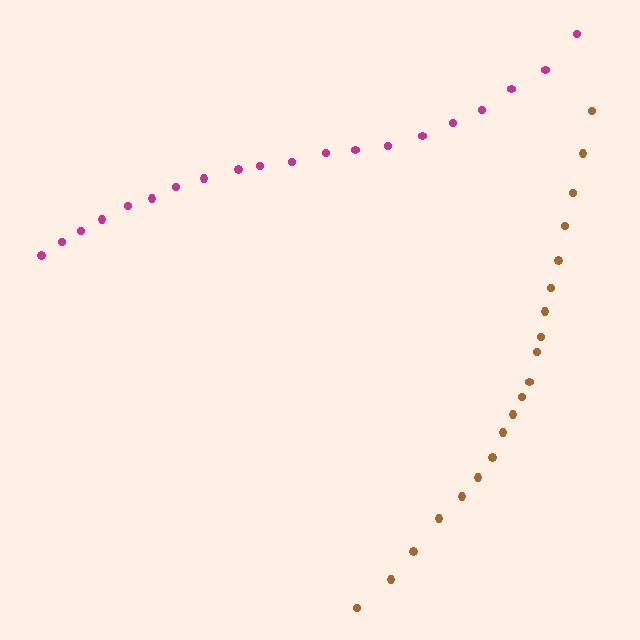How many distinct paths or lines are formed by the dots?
There are 2 distinct paths.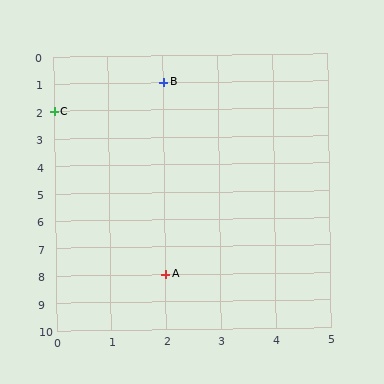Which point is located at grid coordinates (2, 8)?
Point A is at (2, 8).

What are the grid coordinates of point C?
Point C is at grid coordinates (0, 2).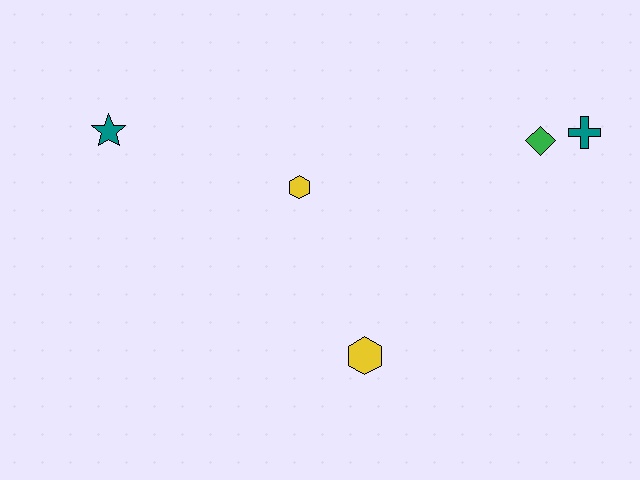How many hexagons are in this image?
There are 2 hexagons.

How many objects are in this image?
There are 5 objects.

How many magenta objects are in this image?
There are no magenta objects.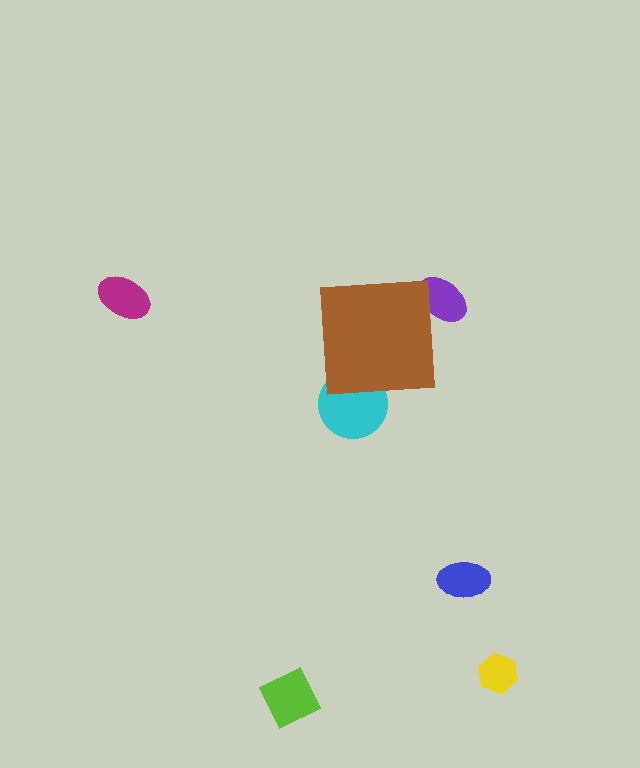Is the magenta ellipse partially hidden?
No, the magenta ellipse is fully visible.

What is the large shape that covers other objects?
A brown square.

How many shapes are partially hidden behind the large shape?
2 shapes are partially hidden.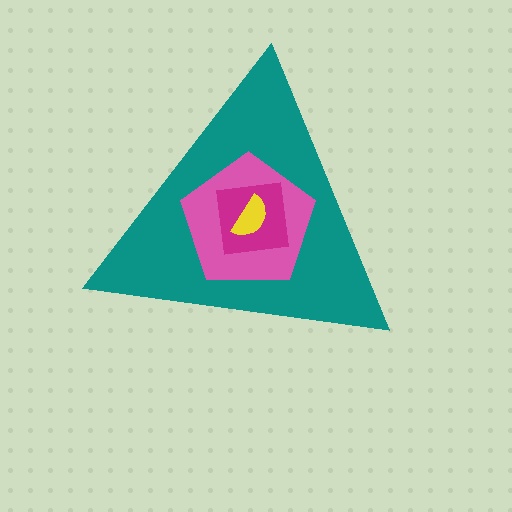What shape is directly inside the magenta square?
The yellow semicircle.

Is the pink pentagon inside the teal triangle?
Yes.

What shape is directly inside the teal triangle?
The pink pentagon.